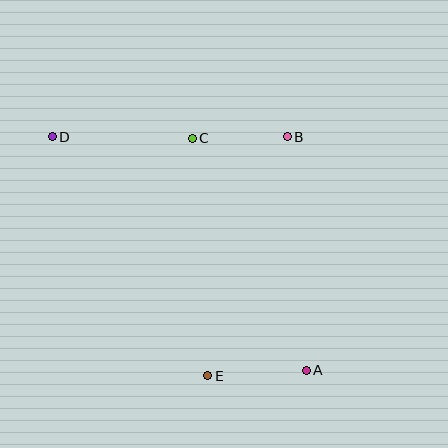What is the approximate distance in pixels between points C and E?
The distance between C and E is approximately 238 pixels.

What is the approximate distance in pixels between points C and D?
The distance between C and D is approximately 140 pixels.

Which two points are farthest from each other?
Points A and D are farthest from each other.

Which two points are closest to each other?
Points B and C are closest to each other.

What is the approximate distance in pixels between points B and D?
The distance between B and D is approximately 235 pixels.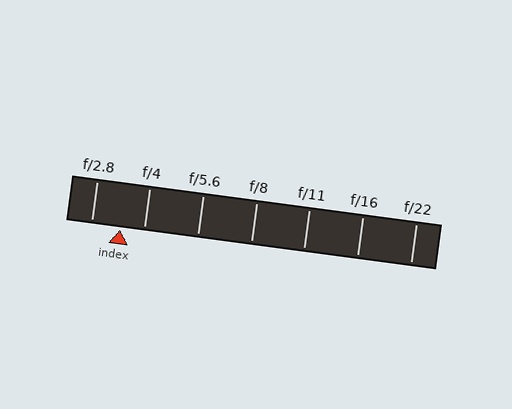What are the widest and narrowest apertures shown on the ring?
The widest aperture shown is f/2.8 and the narrowest is f/22.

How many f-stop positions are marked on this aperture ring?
There are 7 f-stop positions marked.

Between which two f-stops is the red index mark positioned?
The index mark is between f/2.8 and f/4.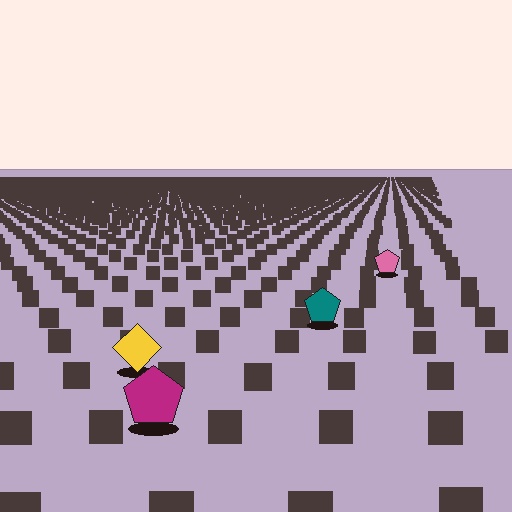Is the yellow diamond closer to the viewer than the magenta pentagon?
No. The magenta pentagon is closer — you can tell from the texture gradient: the ground texture is coarser near it.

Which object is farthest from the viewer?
The pink pentagon is farthest from the viewer. It appears smaller and the ground texture around it is denser.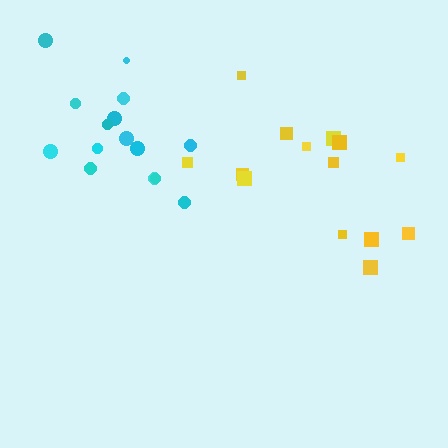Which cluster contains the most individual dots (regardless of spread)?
Cyan (15).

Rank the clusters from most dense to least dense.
cyan, yellow.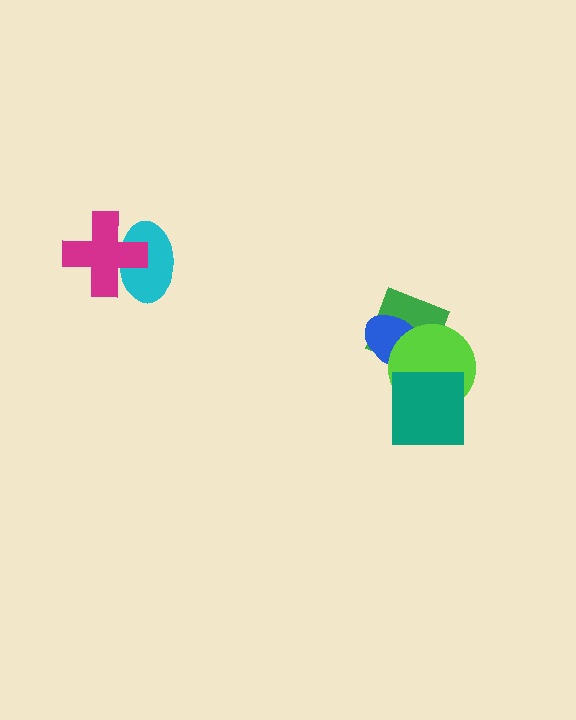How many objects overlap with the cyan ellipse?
1 object overlaps with the cyan ellipse.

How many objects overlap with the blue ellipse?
2 objects overlap with the blue ellipse.